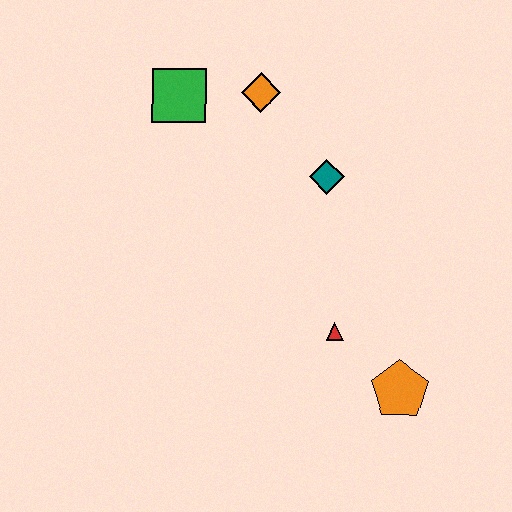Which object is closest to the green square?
The orange diamond is closest to the green square.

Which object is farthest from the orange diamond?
The orange pentagon is farthest from the orange diamond.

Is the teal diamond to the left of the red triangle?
Yes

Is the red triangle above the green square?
No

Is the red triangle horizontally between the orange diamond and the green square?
No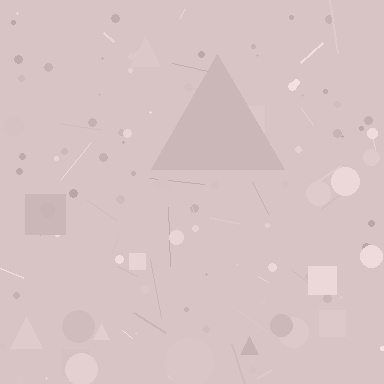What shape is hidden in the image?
A triangle is hidden in the image.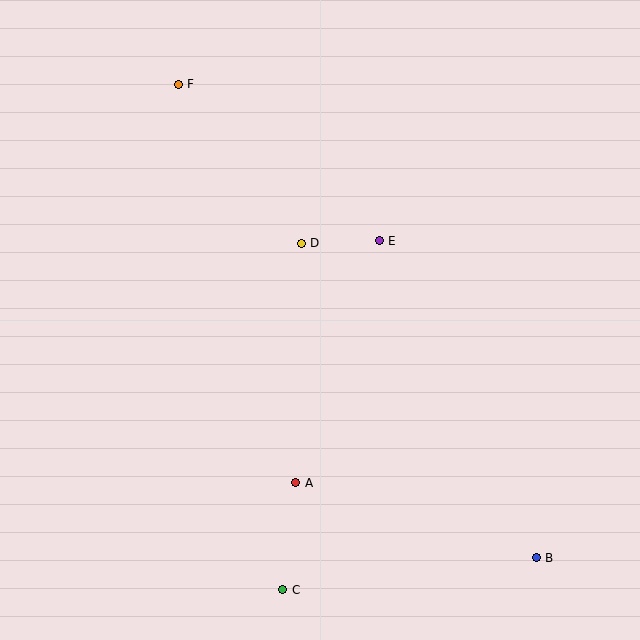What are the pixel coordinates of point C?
Point C is at (283, 590).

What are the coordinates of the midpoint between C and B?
The midpoint between C and B is at (409, 574).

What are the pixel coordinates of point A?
Point A is at (296, 483).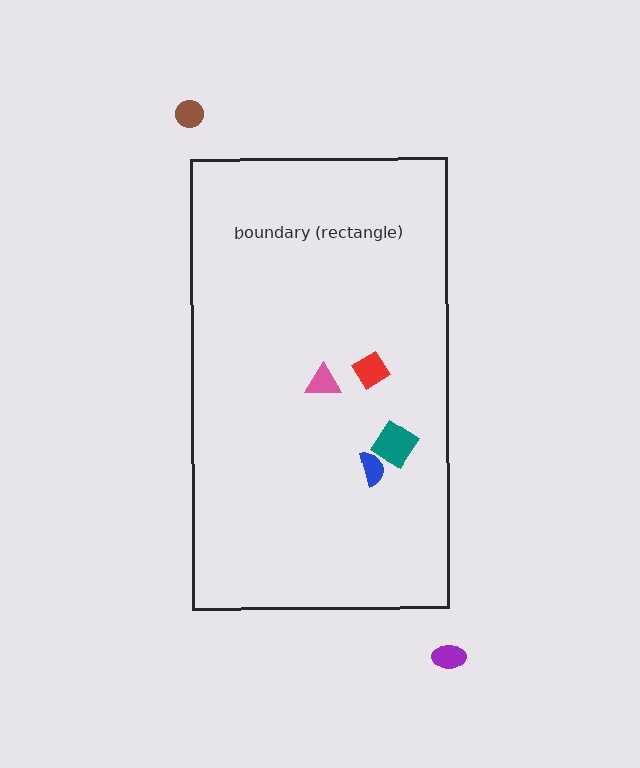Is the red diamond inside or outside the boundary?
Inside.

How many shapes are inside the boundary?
4 inside, 2 outside.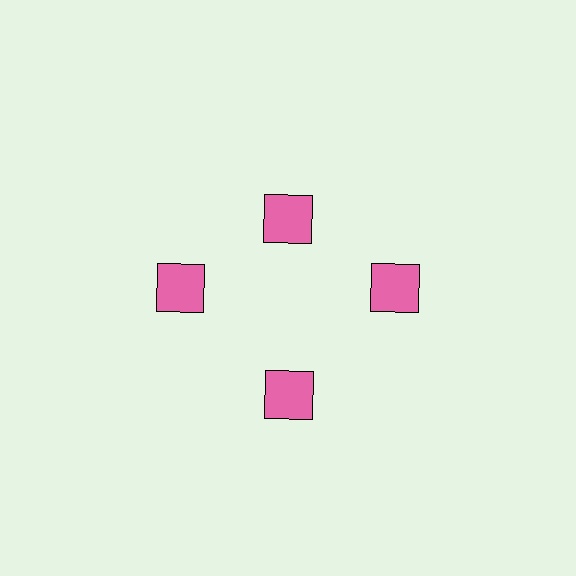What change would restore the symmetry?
The symmetry would be restored by moving it outward, back onto the ring so that all 4 squares sit at equal angles and equal distance from the center.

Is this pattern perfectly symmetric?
No. The 4 pink squares are arranged in a ring, but one element near the 12 o'clock position is pulled inward toward the center, breaking the 4-fold rotational symmetry.